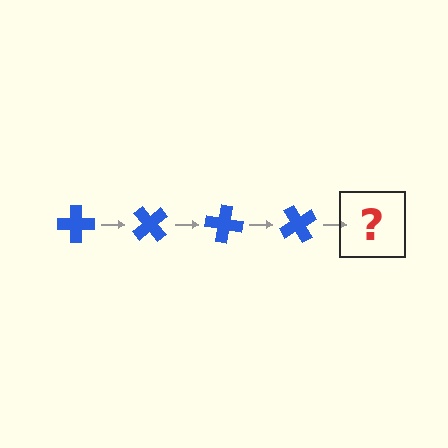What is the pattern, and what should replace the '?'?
The pattern is that the cross rotates 50 degrees each step. The '?' should be a blue cross rotated 200 degrees.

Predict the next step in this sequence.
The next step is a blue cross rotated 200 degrees.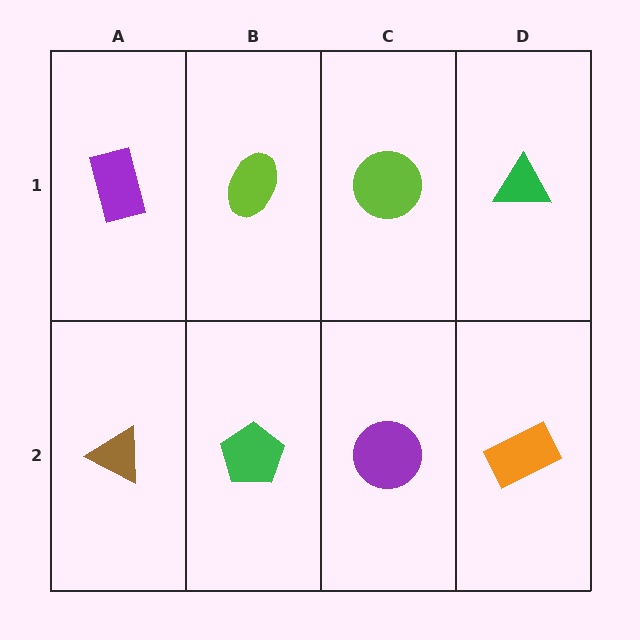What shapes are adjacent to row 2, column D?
A green triangle (row 1, column D), a purple circle (row 2, column C).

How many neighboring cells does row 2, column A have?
2.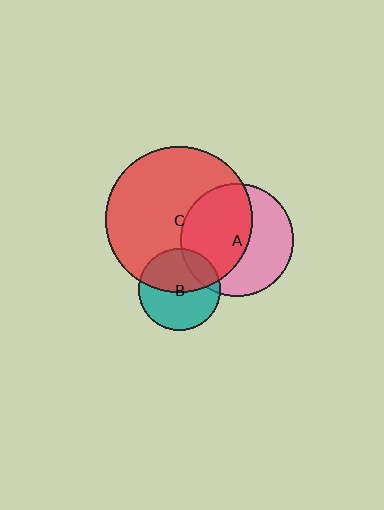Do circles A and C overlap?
Yes.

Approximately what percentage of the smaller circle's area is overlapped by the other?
Approximately 55%.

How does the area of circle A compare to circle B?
Approximately 1.9 times.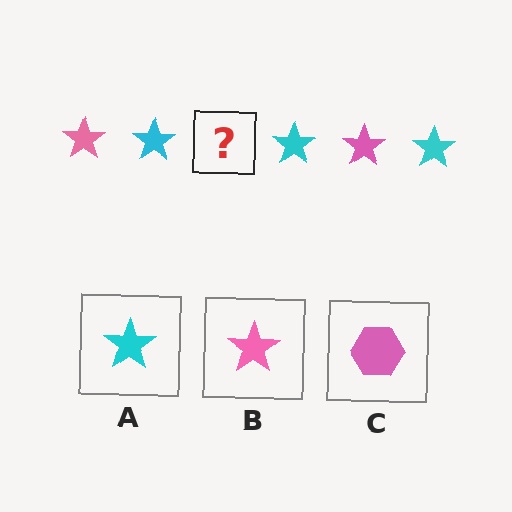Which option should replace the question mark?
Option B.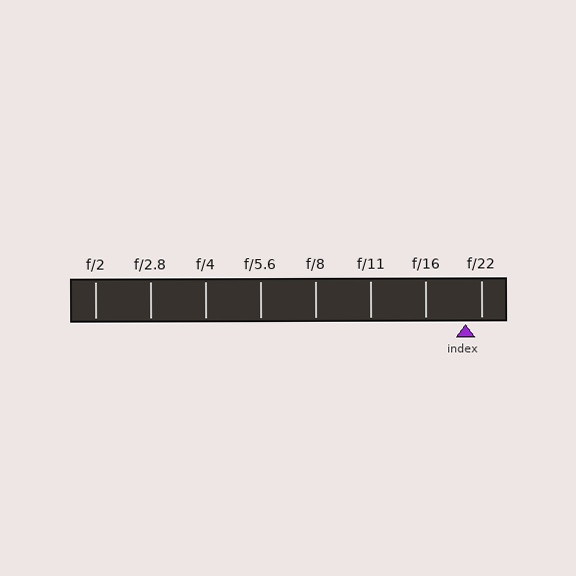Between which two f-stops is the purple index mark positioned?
The index mark is between f/16 and f/22.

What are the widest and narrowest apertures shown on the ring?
The widest aperture shown is f/2 and the narrowest is f/22.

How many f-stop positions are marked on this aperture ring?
There are 8 f-stop positions marked.